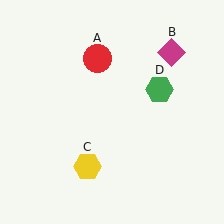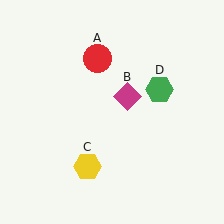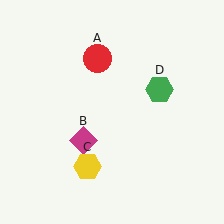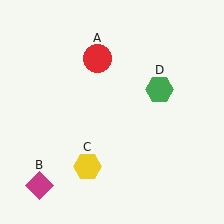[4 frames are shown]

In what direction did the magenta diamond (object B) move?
The magenta diamond (object B) moved down and to the left.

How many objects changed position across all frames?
1 object changed position: magenta diamond (object B).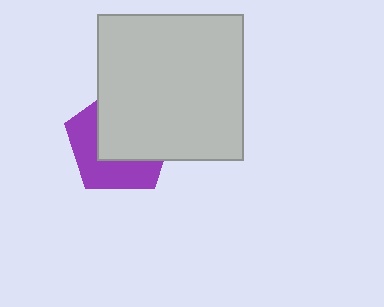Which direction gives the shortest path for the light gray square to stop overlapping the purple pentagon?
Moving toward the upper-right gives the shortest separation.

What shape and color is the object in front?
The object in front is a light gray square.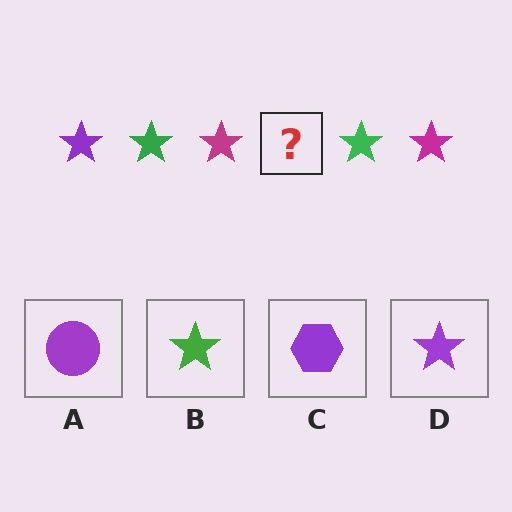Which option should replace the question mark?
Option D.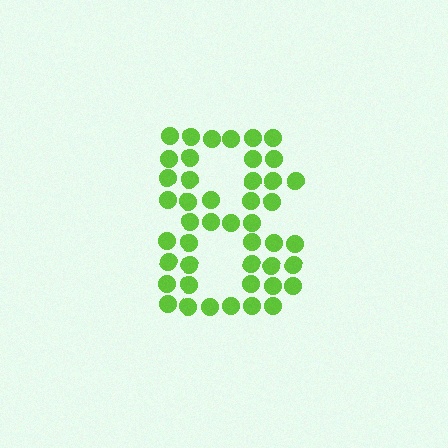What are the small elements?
The small elements are circles.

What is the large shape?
The large shape is the digit 8.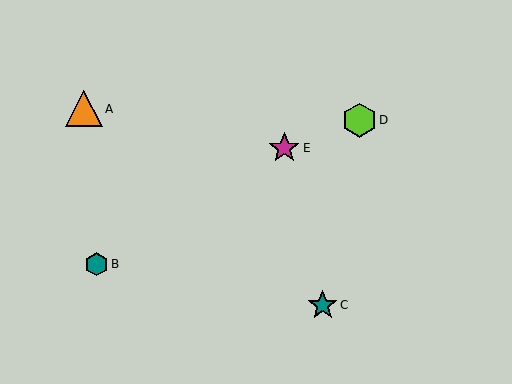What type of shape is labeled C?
Shape C is a teal star.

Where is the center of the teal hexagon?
The center of the teal hexagon is at (97, 264).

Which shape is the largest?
The orange triangle (labeled A) is the largest.